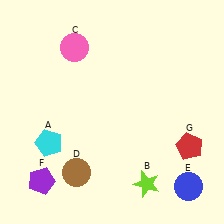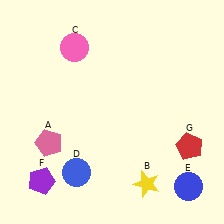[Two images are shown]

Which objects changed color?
A changed from cyan to pink. B changed from lime to yellow. D changed from brown to blue.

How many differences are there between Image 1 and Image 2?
There are 3 differences between the two images.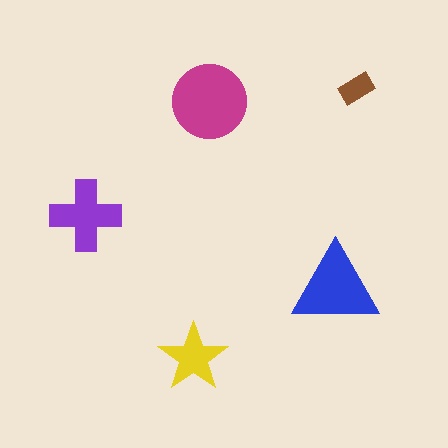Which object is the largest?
The magenta circle.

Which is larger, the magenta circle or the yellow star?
The magenta circle.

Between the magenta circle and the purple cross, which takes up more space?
The magenta circle.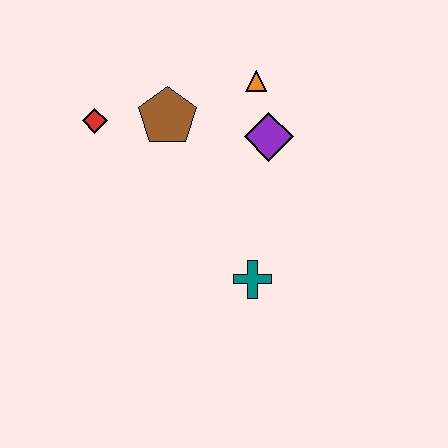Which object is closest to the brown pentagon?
The red diamond is closest to the brown pentagon.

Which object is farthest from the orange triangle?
The teal cross is farthest from the orange triangle.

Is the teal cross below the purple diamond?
Yes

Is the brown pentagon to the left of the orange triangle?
Yes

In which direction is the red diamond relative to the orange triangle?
The red diamond is to the left of the orange triangle.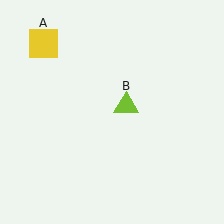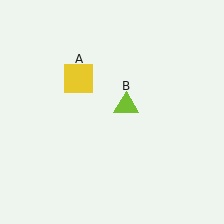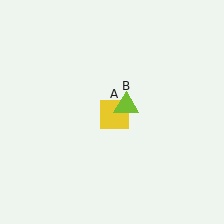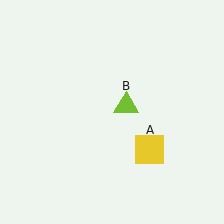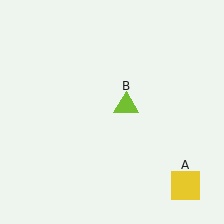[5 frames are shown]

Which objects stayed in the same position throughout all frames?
Lime triangle (object B) remained stationary.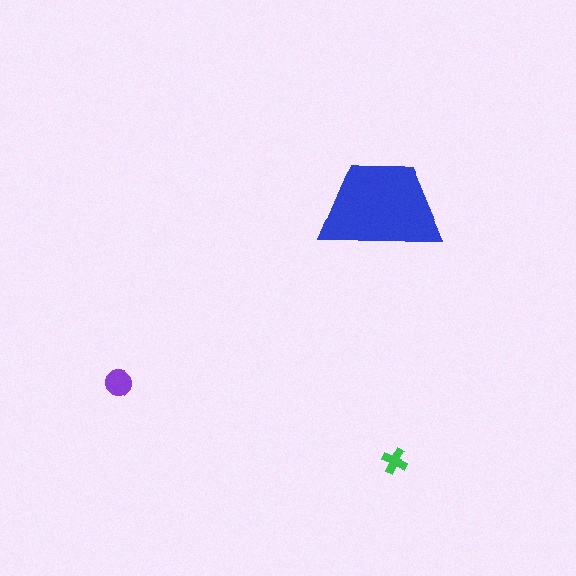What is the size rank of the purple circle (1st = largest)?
2nd.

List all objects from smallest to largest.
The green cross, the purple circle, the blue trapezoid.